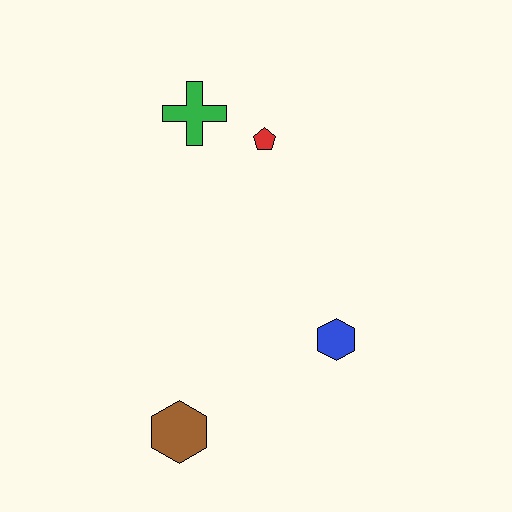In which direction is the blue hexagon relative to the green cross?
The blue hexagon is below the green cross.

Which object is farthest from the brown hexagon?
The green cross is farthest from the brown hexagon.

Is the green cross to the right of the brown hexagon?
Yes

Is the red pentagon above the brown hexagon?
Yes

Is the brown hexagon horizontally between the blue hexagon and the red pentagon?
No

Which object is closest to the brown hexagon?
The blue hexagon is closest to the brown hexagon.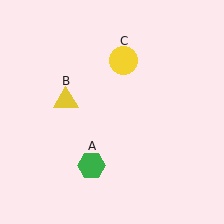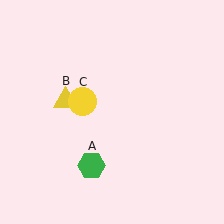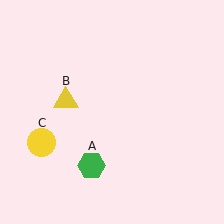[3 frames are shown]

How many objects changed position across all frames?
1 object changed position: yellow circle (object C).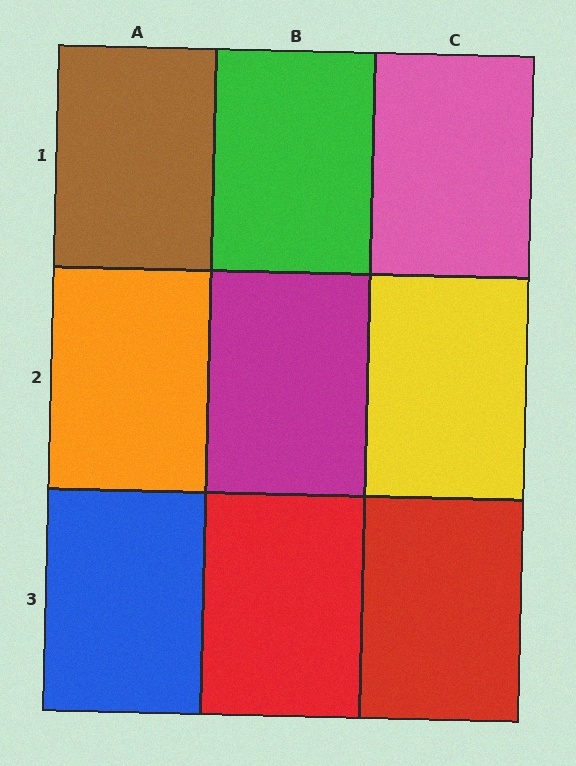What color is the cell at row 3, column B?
Red.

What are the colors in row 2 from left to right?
Orange, magenta, yellow.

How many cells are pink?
1 cell is pink.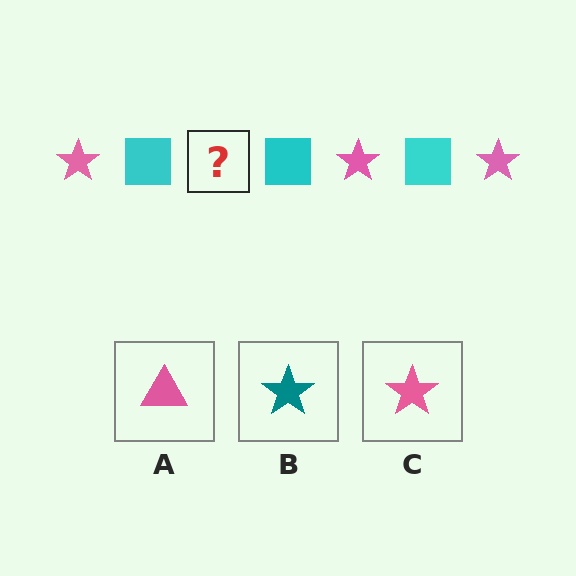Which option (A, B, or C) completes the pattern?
C.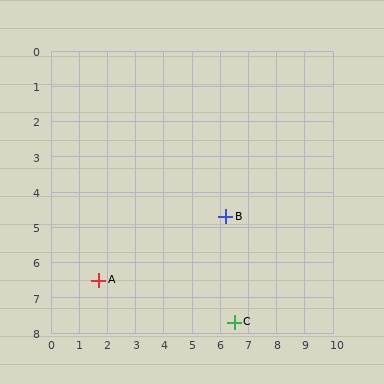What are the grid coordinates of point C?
Point C is at approximately (6.5, 7.7).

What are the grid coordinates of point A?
Point A is at approximately (1.7, 6.5).